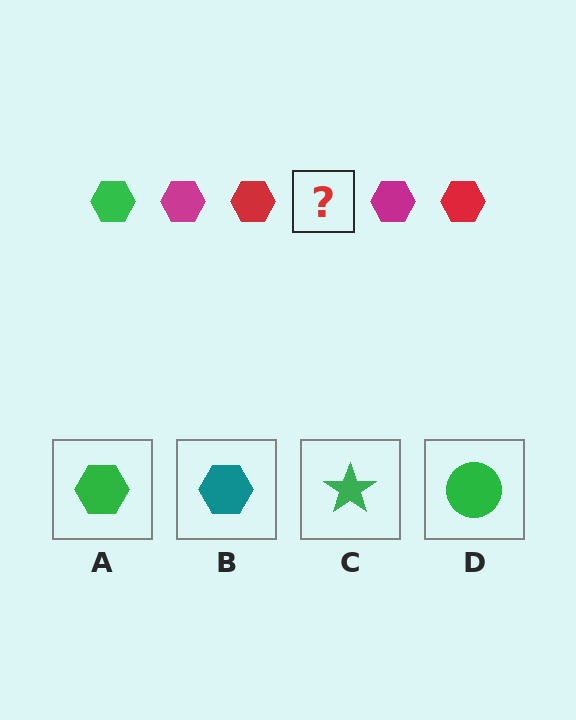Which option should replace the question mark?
Option A.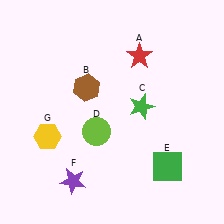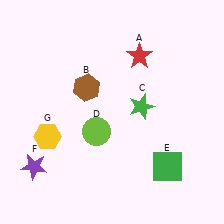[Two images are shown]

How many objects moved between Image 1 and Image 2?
1 object moved between the two images.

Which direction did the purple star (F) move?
The purple star (F) moved left.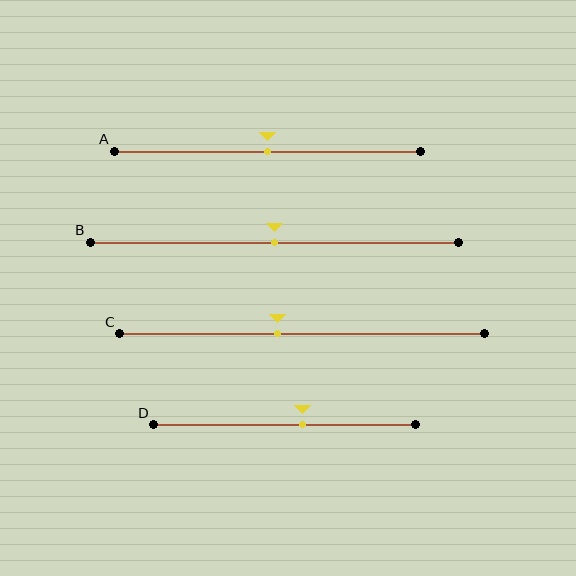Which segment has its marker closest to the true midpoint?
Segment A has its marker closest to the true midpoint.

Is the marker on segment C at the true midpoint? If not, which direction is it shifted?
No, the marker on segment C is shifted to the left by about 7% of the segment length.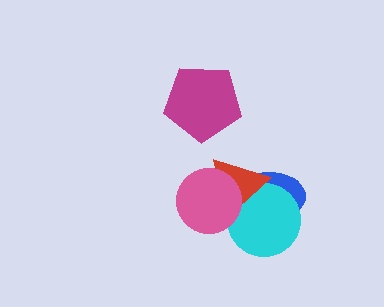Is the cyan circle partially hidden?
Yes, it is partially covered by another shape.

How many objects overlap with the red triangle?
3 objects overlap with the red triangle.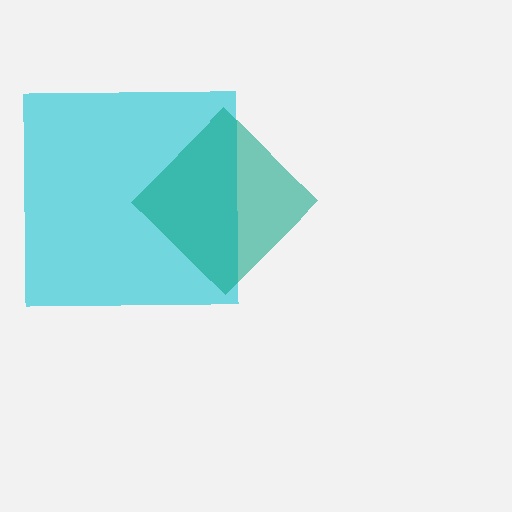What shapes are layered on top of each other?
The layered shapes are: a cyan square, a teal diamond.